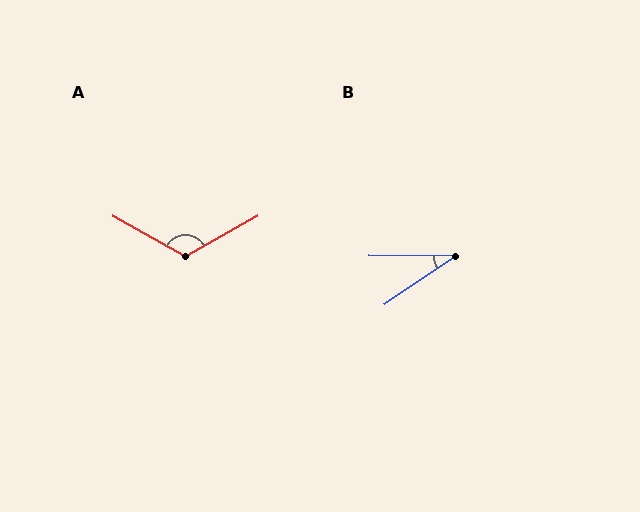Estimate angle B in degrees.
Approximately 35 degrees.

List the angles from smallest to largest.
B (35°), A (122°).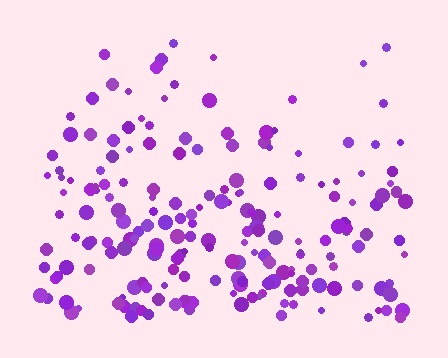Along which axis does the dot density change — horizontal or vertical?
Vertical.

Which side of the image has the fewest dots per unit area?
The top.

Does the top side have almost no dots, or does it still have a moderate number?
Still a moderate number, just noticeably fewer than the bottom.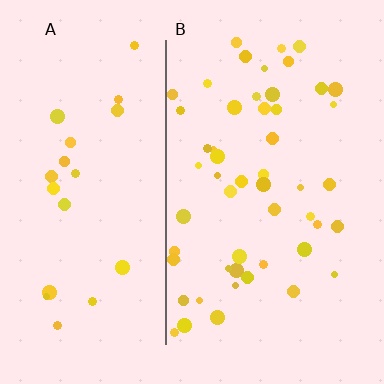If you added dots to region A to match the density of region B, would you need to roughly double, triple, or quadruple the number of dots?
Approximately double.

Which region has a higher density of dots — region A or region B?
B (the right).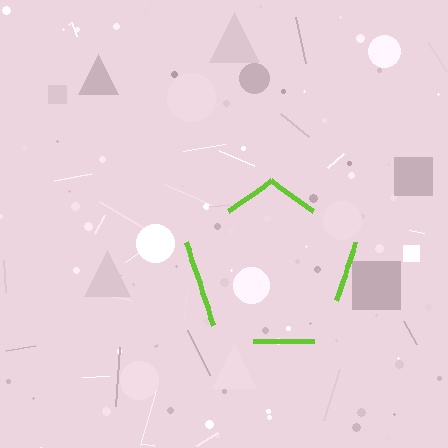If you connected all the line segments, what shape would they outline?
They would outline a pentagon.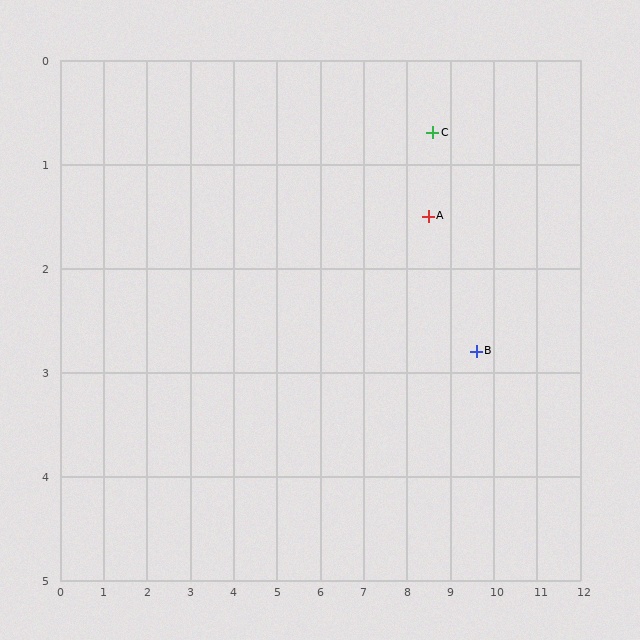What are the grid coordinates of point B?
Point B is at approximately (9.6, 2.8).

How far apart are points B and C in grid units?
Points B and C are about 2.3 grid units apart.